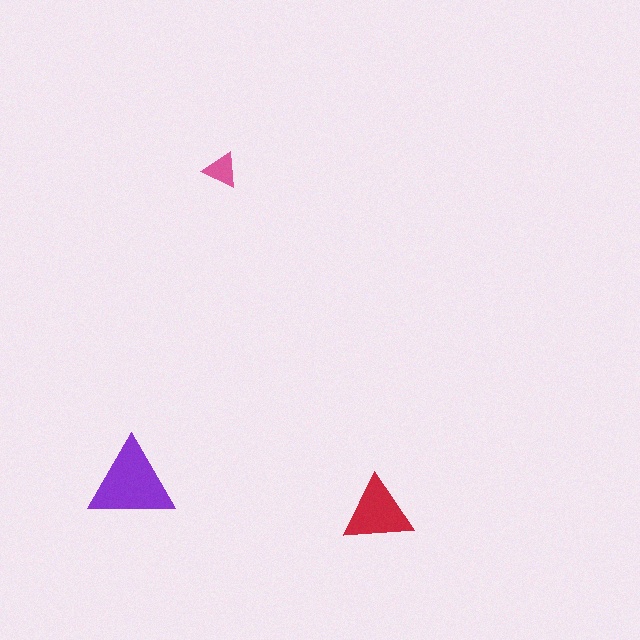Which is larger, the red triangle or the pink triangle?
The red one.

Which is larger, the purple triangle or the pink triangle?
The purple one.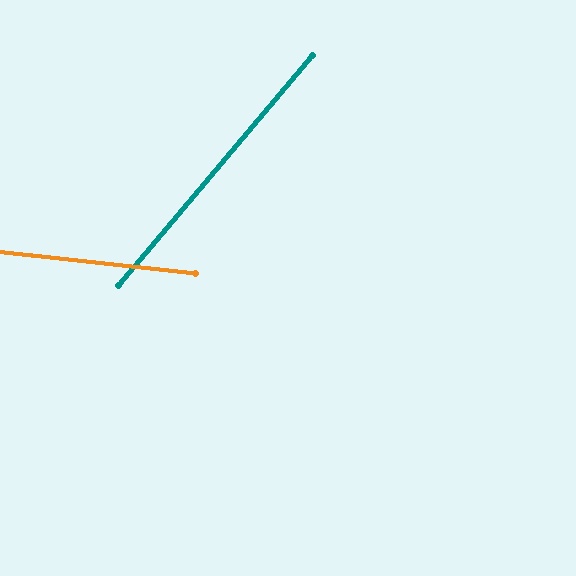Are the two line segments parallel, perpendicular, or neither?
Neither parallel nor perpendicular — they differ by about 56°.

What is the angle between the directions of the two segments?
Approximately 56 degrees.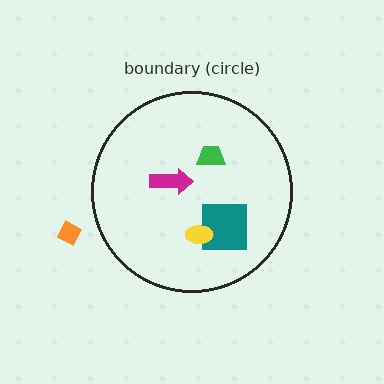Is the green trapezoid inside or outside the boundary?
Inside.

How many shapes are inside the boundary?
4 inside, 1 outside.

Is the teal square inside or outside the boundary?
Inside.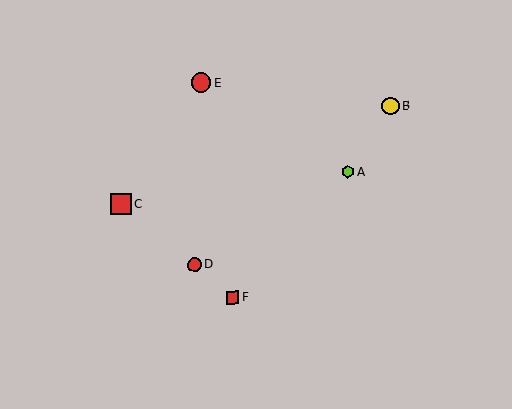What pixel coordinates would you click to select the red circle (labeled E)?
Click at (202, 83) to select the red circle E.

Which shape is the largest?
The red square (labeled C) is the largest.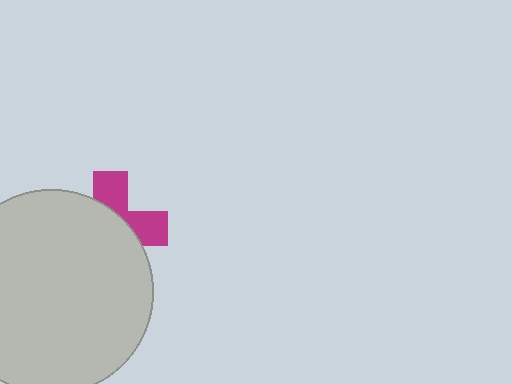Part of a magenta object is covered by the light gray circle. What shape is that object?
It is a cross.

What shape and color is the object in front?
The object in front is a light gray circle.